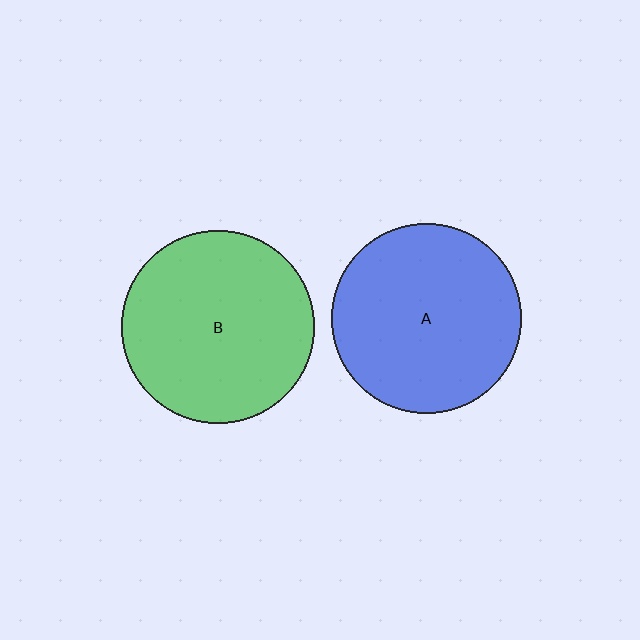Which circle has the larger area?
Circle B (green).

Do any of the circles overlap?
No, none of the circles overlap.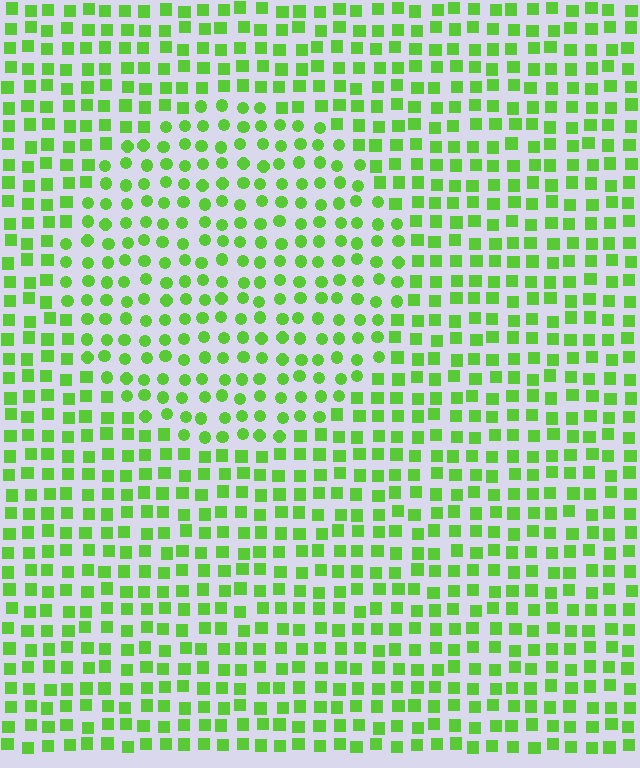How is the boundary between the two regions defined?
The boundary is defined by a change in element shape: circles inside vs. squares outside. All elements share the same color and spacing.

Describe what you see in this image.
The image is filled with small lime elements arranged in a uniform grid. A circle-shaped region contains circles, while the surrounding area contains squares. The boundary is defined purely by the change in element shape.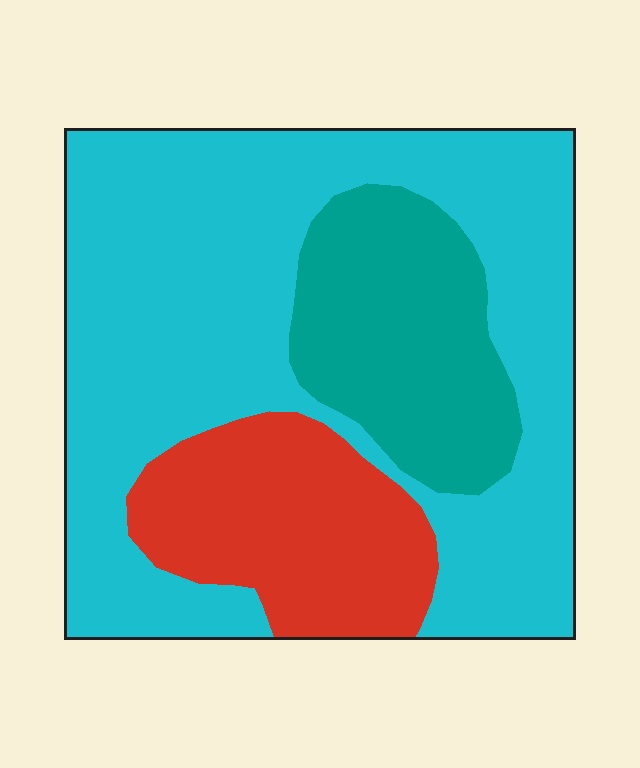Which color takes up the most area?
Cyan, at roughly 60%.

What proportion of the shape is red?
Red takes up about one fifth (1/5) of the shape.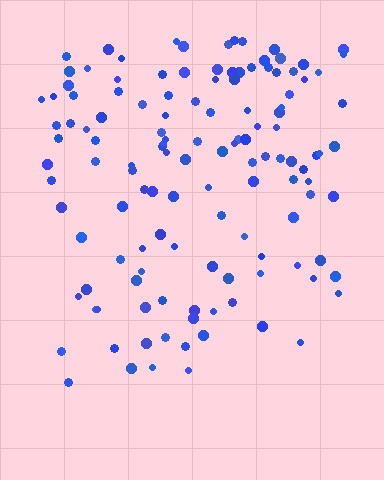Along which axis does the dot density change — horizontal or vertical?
Vertical.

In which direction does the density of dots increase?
From bottom to top, with the top side densest.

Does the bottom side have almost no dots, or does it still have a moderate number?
Still a moderate number, just noticeably fewer than the top.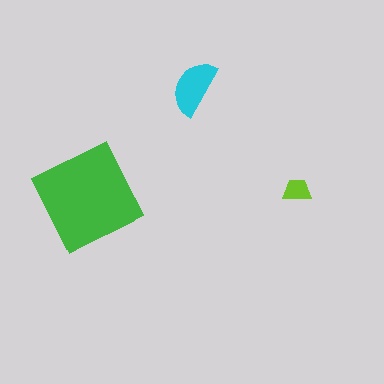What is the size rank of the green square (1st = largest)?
1st.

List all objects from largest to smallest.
The green square, the cyan semicircle, the lime trapezoid.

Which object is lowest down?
The green square is bottommost.